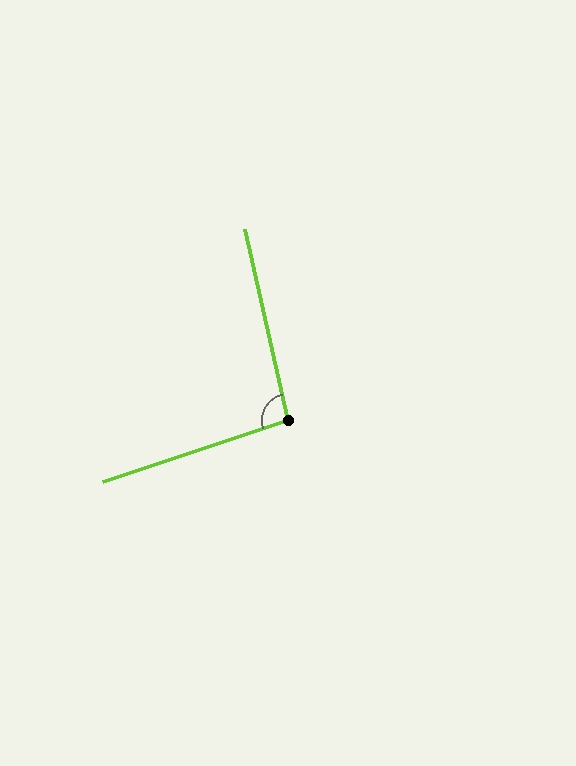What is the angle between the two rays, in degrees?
Approximately 96 degrees.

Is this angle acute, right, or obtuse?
It is obtuse.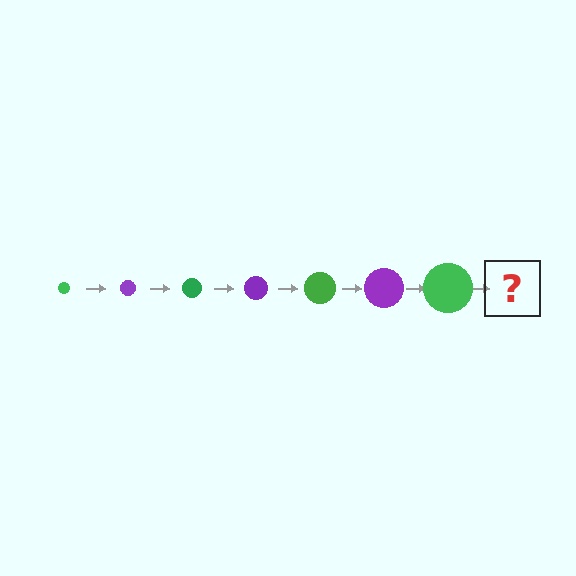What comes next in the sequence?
The next element should be a purple circle, larger than the previous one.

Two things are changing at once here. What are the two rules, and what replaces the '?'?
The two rules are that the circle grows larger each step and the color cycles through green and purple. The '?' should be a purple circle, larger than the previous one.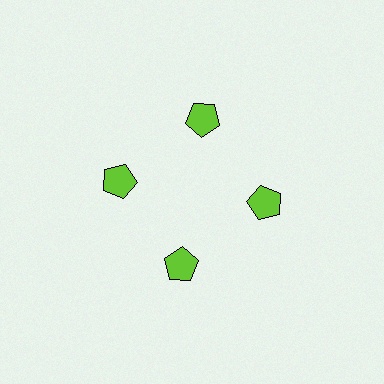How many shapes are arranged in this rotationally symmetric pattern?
There are 4 shapes, arranged in 4 groups of 1.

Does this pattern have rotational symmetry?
Yes, this pattern has 4-fold rotational symmetry. It looks the same after rotating 90 degrees around the center.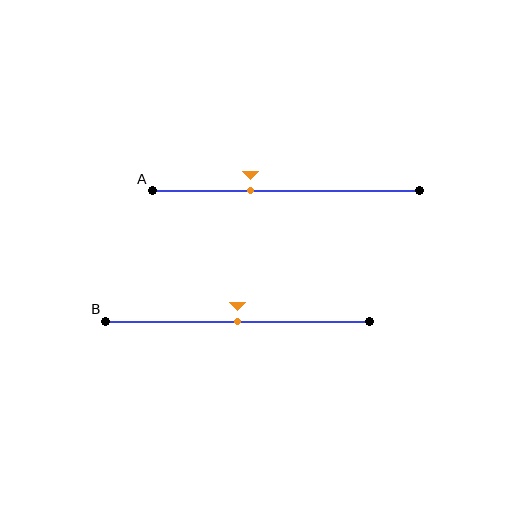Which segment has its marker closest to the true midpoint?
Segment B has its marker closest to the true midpoint.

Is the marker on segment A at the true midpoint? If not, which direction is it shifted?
No, the marker on segment A is shifted to the left by about 13% of the segment length.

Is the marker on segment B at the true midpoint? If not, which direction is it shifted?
Yes, the marker on segment B is at the true midpoint.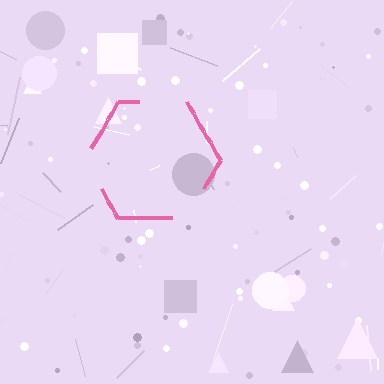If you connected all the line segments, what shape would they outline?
They would outline a hexagon.